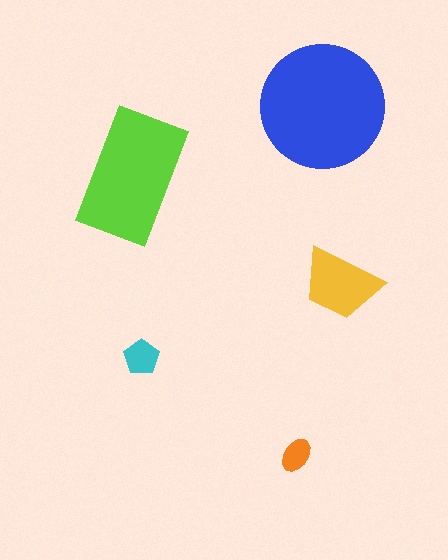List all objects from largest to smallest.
The blue circle, the lime rectangle, the yellow trapezoid, the cyan pentagon, the orange ellipse.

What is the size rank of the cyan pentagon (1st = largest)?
4th.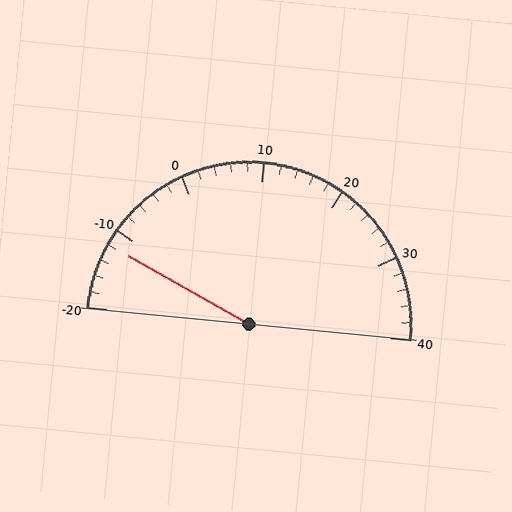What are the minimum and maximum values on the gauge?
The gauge ranges from -20 to 40.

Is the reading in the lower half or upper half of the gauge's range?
The reading is in the lower half of the range (-20 to 40).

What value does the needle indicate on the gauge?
The needle indicates approximately -12.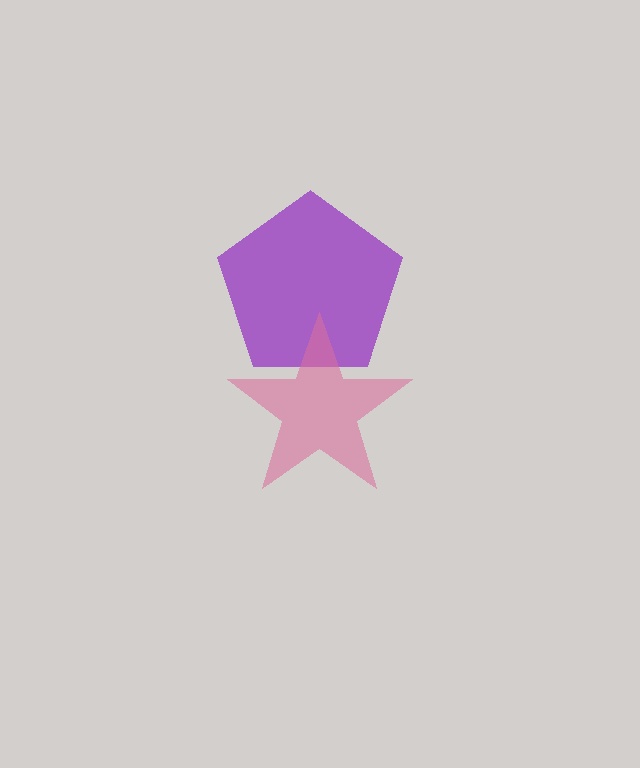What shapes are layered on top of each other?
The layered shapes are: a purple pentagon, a pink star.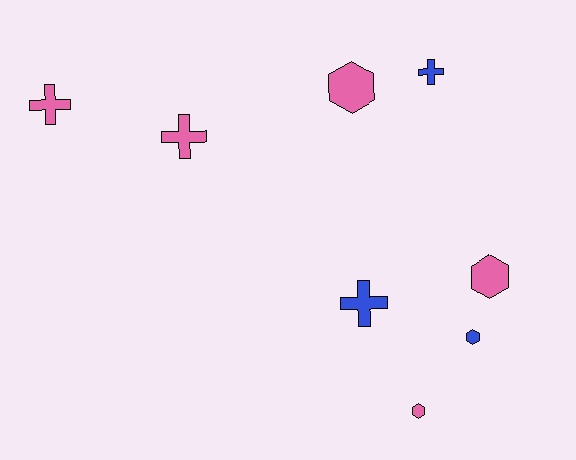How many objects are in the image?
There are 8 objects.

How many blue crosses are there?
There are 2 blue crosses.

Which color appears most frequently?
Pink, with 5 objects.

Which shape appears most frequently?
Hexagon, with 4 objects.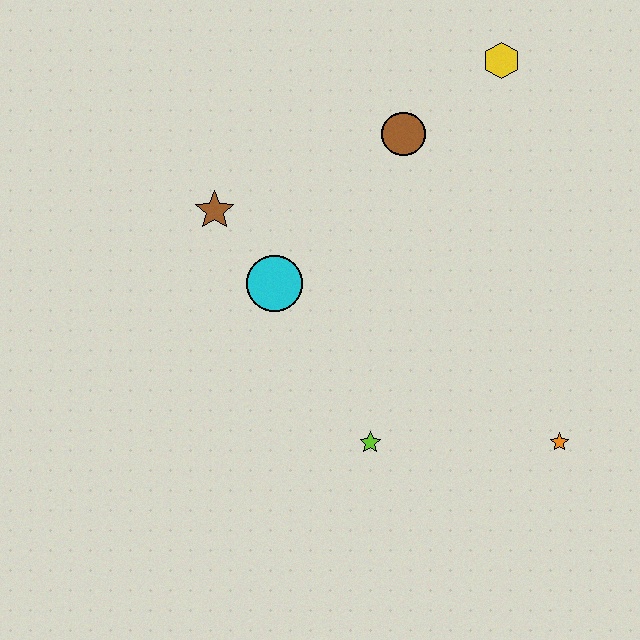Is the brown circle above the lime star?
Yes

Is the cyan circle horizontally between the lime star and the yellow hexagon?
No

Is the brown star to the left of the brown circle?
Yes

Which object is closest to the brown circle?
The yellow hexagon is closest to the brown circle.